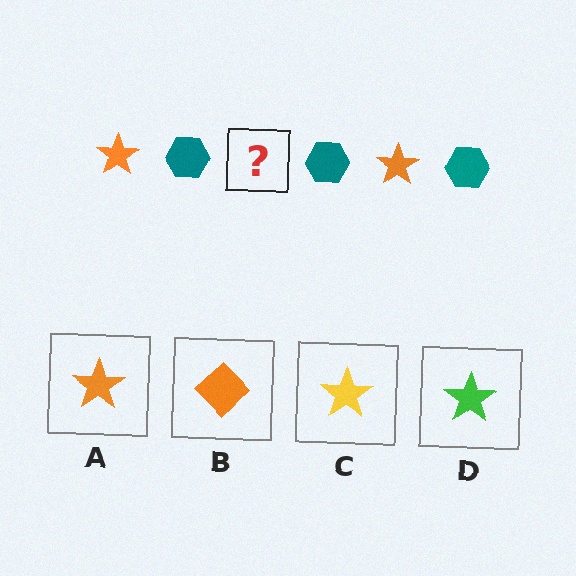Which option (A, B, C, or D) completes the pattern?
A.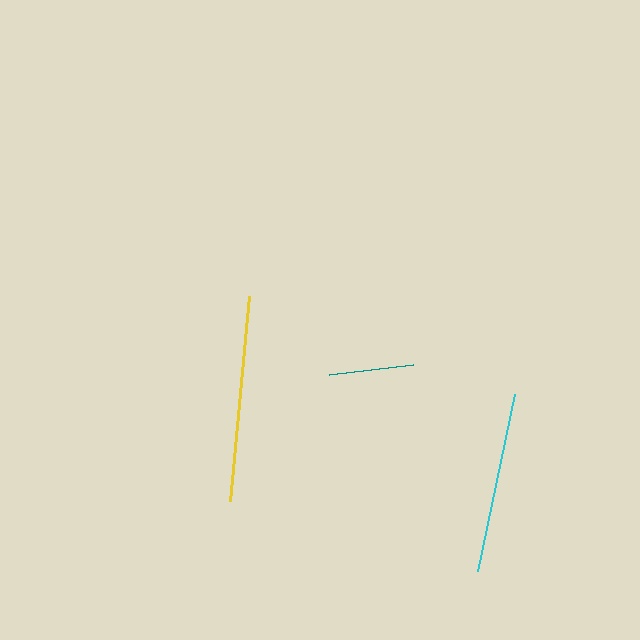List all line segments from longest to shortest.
From longest to shortest: yellow, cyan, teal.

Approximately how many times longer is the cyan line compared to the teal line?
The cyan line is approximately 2.1 times the length of the teal line.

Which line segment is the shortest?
The teal line is the shortest at approximately 85 pixels.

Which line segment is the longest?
The yellow line is the longest at approximately 206 pixels.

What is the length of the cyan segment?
The cyan segment is approximately 181 pixels long.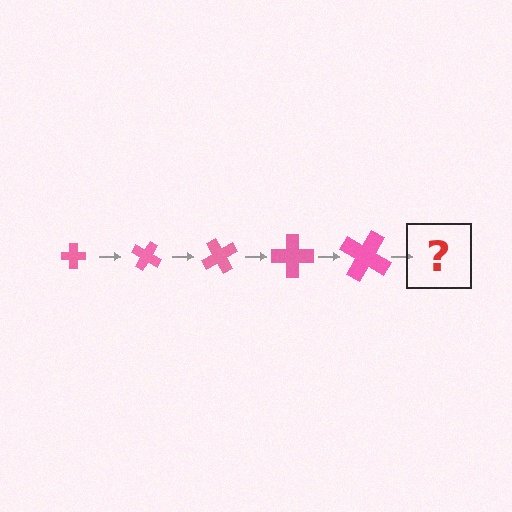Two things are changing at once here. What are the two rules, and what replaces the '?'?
The two rules are that the cross grows larger each step and it rotates 30 degrees each step. The '?' should be a cross, larger than the previous one and rotated 150 degrees from the start.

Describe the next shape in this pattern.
It should be a cross, larger than the previous one and rotated 150 degrees from the start.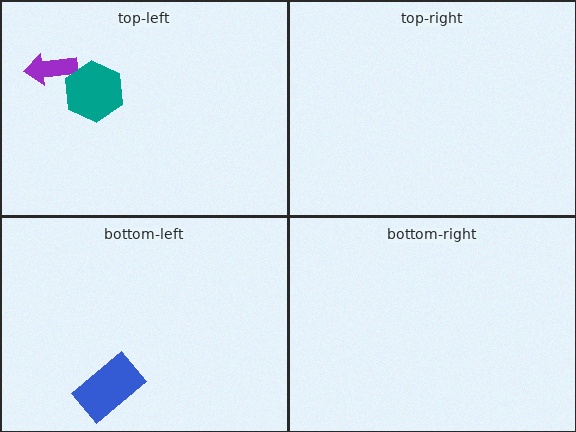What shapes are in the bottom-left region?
The blue rectangle.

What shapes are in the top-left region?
The purple arrow, the teal hexagon.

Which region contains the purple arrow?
The top-left region.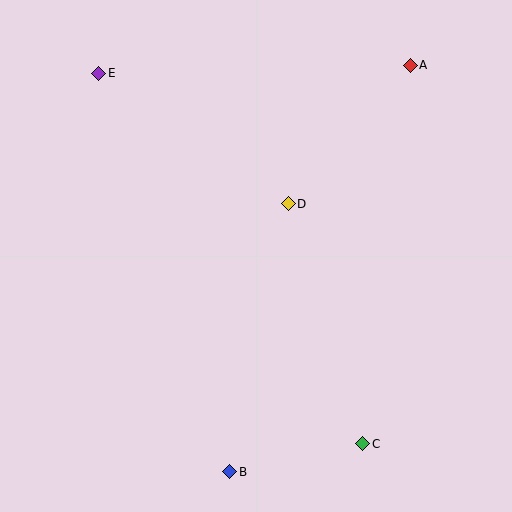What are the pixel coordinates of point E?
Point E is at (99, 73).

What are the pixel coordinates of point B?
Point B is at (230, 472).